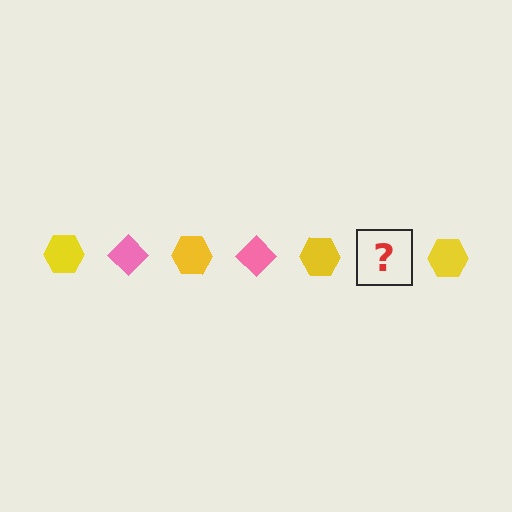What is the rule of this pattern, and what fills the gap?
The rule is that the pattern alternates between yellow hexagon and pink diamond. The gap should be filled with a pink diamond.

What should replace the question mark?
The question mark should be replaced with a pink diamond.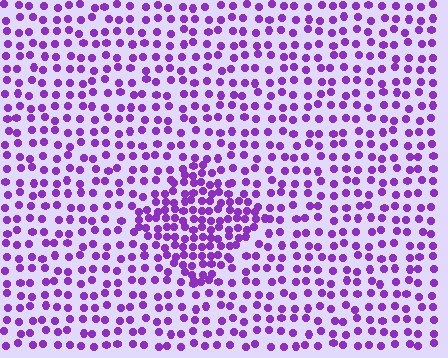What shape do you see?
I see a diamond.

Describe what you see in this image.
The image contains small purple elements arranged at two different densities. A diamond-shaped region is visible where the elements are more densely packed than the surrounding area.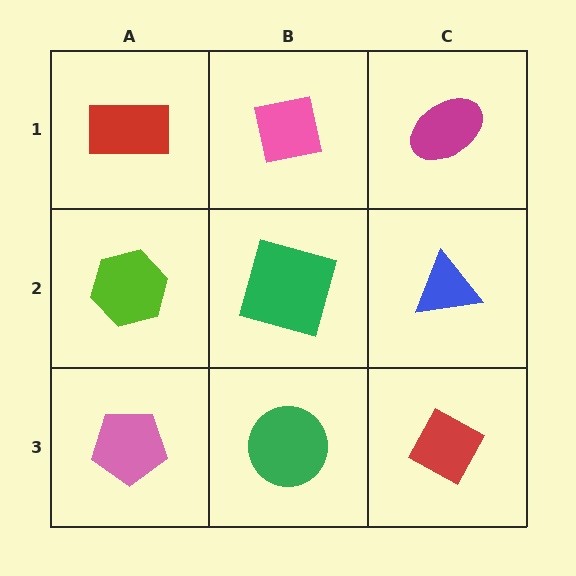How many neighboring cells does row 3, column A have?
2.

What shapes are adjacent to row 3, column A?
A lime hexagon (row 2, column A), a green circle (row 3, column B).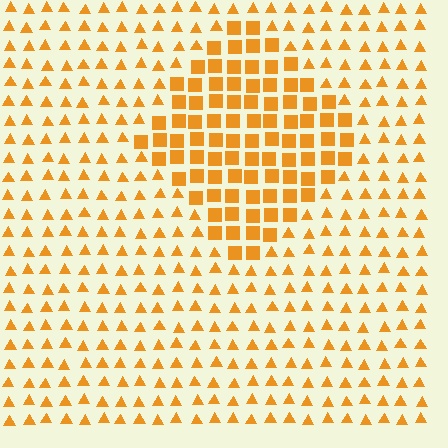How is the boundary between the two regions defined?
The boundary is defined by a change in element shape: squares inside vs. triangles outside. All elements share the same color and spacing.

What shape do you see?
I see a diamond.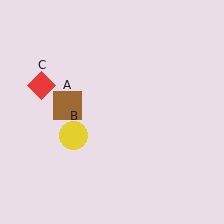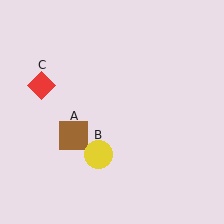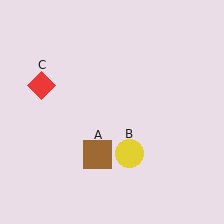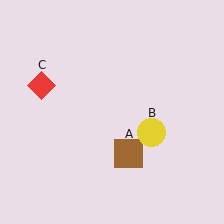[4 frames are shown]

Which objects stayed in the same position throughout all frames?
Red diamond (object C) remained stationary.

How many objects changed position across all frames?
2 objects changed position: brown square (object A), yellow circle (object B).